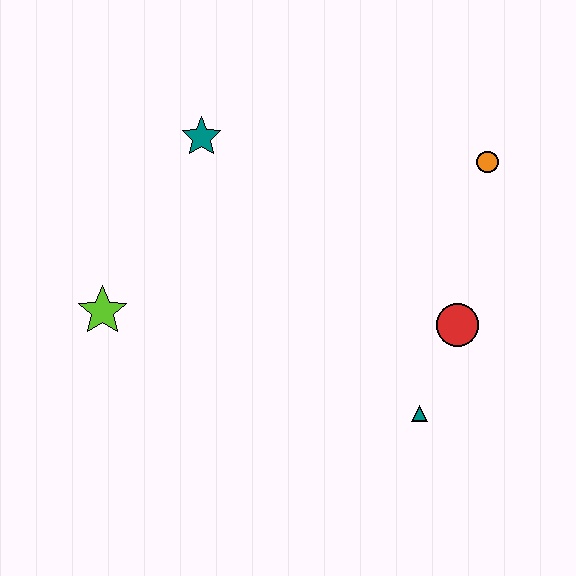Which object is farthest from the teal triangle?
The teal star is farthest from the teal triangle.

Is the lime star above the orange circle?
No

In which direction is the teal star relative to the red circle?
The teal star is to the left of the red circle.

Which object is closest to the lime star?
The teal star is closest to the lime star.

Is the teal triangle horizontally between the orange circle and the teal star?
Yes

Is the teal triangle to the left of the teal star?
No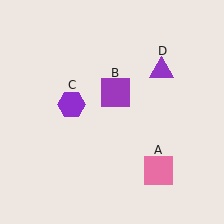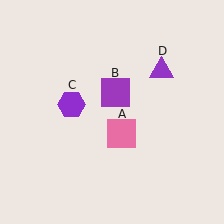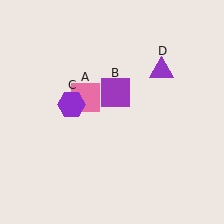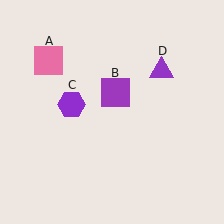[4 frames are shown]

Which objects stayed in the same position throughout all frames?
Purple square (object B) and purple hexagon (object C) and purple triangle (object D) remained stationary.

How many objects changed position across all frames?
1 object changed position: pink square (object A).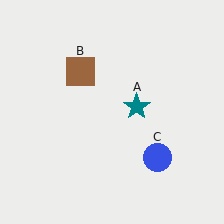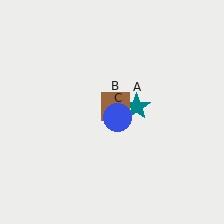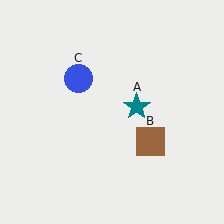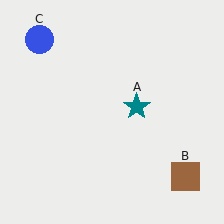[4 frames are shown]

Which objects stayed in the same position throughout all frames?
Teal star (object A) remained stationary.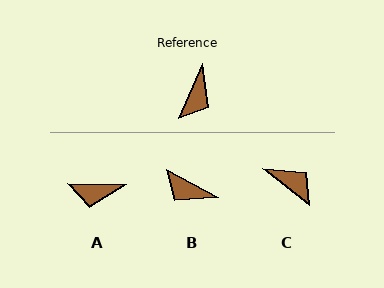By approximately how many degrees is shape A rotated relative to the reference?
Approximately 67 degrees clockwise.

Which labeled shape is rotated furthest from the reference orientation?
B, about 94 degrees away.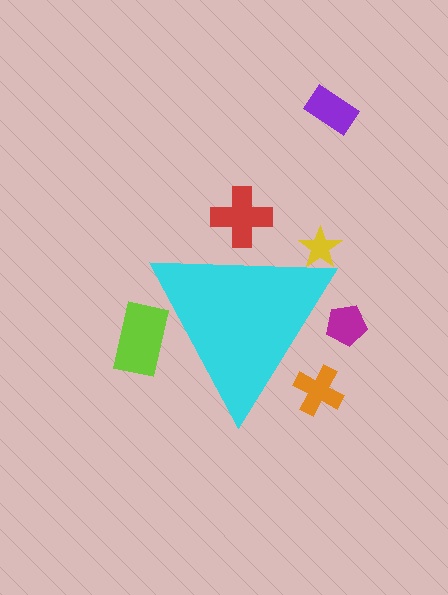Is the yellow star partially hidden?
Yes, the yellow star is partially hidden behind the cyan triangle.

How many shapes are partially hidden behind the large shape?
5 shapes are partially hidden.